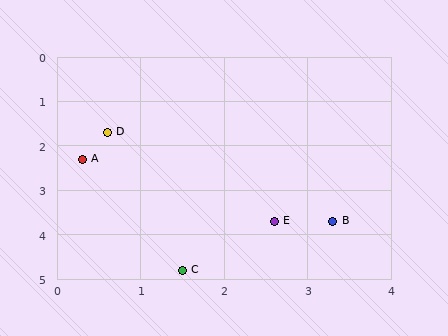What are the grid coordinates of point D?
Point D is at approximately (0.6, 1.7).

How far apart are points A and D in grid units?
Points A and D are about 0.7 grid units apart.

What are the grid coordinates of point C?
Point C is at approximately (1.5, 4.8).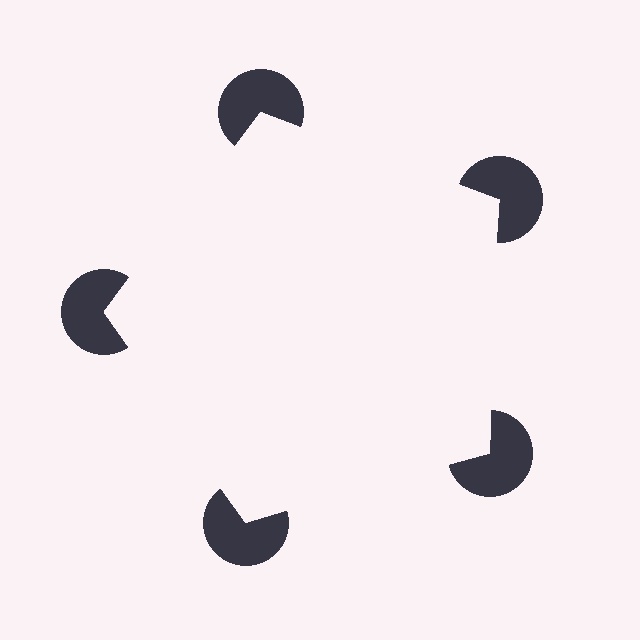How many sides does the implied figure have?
5 sides.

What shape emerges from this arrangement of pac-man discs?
An illusory pentagon — its edges are inferred from the aligned wedge cuts in the pac-man discs, not physically drawn.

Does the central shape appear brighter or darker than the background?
It typically appears slightly brighter than the background, even though no actual brightness change is drawn.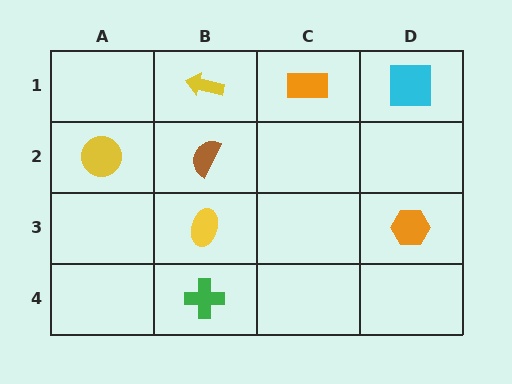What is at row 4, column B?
A green cross.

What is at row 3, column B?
A yellow ellipse.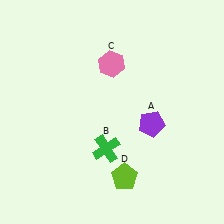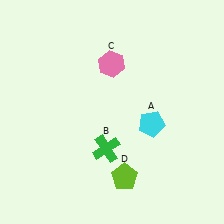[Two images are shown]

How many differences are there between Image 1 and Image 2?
There is 1 difference between the two images.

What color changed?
The pentagon (A) changed from purple in Image 1 to cyan in Image 2.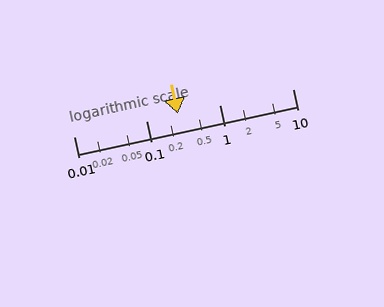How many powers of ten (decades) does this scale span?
The scale spans 3 decades, from 0.01 to 10.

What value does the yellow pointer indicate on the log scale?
The pointer indicates approximately 0.27.